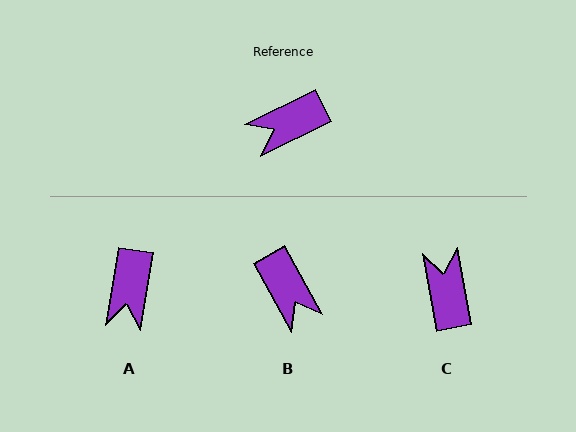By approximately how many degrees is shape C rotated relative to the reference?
Approximately 106 degrees clockwise.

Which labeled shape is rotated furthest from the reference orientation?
C, about 106 degrees away.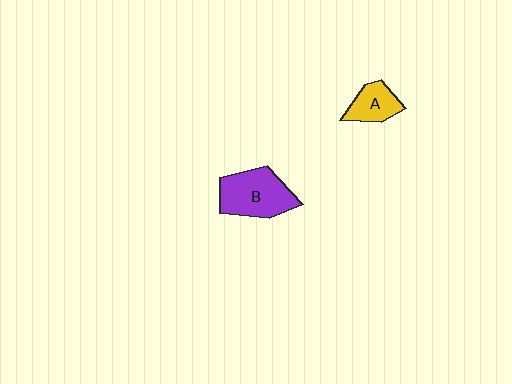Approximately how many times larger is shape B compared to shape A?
Approximately 1.8 times.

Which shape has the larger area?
Shape B (purple).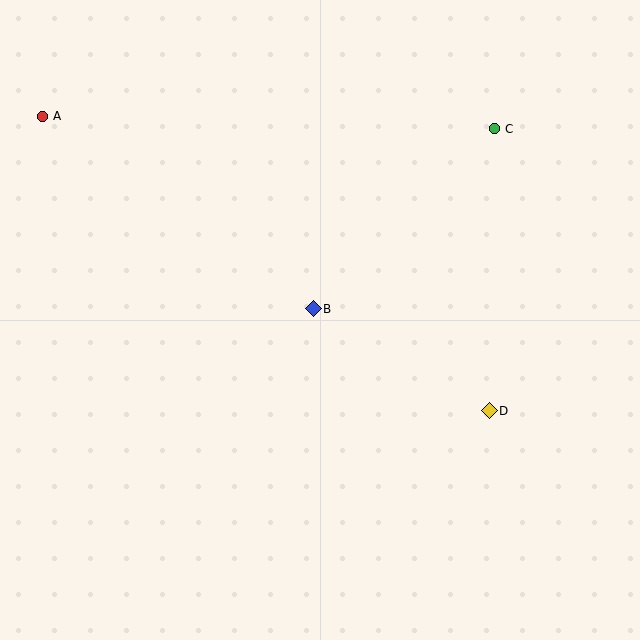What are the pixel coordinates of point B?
Point B is at (313, 309).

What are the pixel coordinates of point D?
Point D is at (489, 411).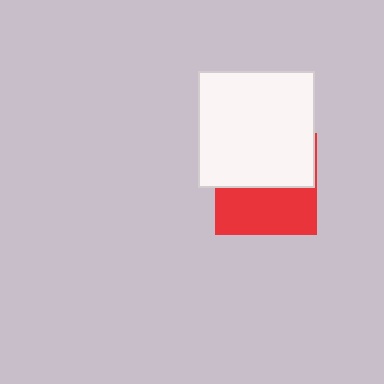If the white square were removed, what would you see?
You would see the complete red square.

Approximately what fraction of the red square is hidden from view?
Roughly 52% of the red square is hidden behind the white square.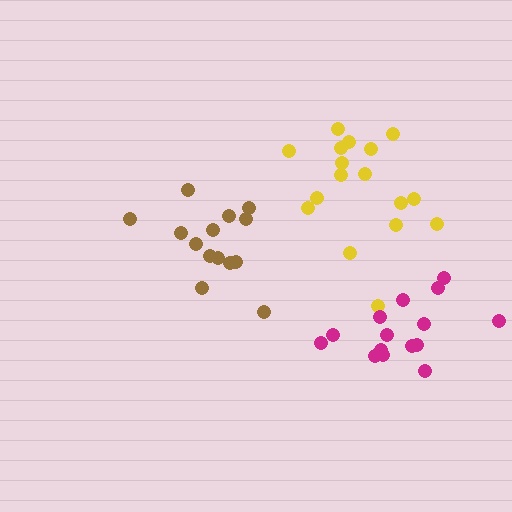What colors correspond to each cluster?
The clusters are colored: brown, yellow, magenta.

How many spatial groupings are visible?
There are 3 spatial groupings.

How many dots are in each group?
Group 1: 14 dots, Group 2: 18 dots, Group 3: 15 dots (47 total).